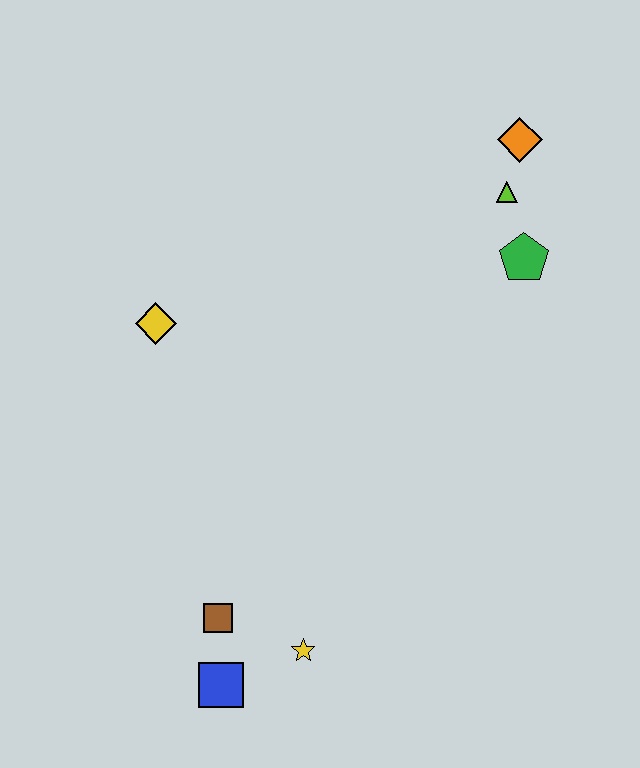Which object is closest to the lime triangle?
The orange diamond is closest to the lime triangle.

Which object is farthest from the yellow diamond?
The orange diamond is farthest from the yellow diamond.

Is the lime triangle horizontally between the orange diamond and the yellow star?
Yes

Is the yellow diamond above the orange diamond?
No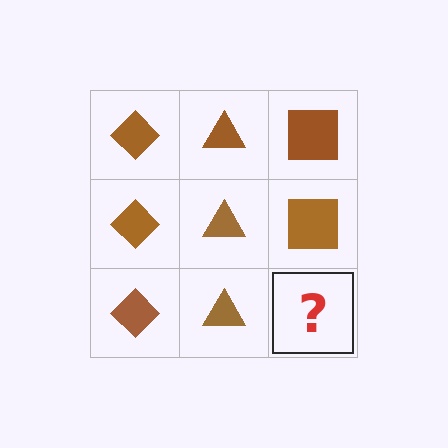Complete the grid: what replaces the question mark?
The question mark should be replaced with a brown square.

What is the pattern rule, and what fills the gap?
The rule is that each column has a consistent shape. The gap should be filled with a brown square.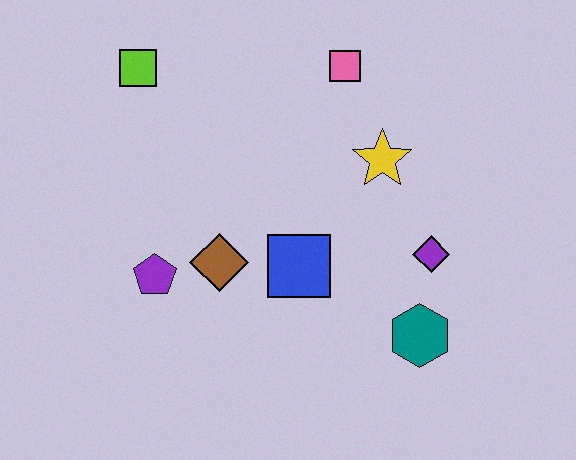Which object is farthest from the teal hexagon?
The lime square is farthest from the teal hexagon.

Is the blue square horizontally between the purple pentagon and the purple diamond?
Yes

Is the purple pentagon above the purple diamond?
No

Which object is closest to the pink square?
The yellow star is closest to the pink square.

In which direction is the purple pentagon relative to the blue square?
The purple pentagon is to the left of the blue square.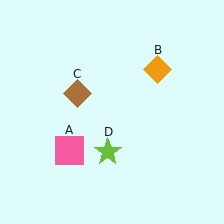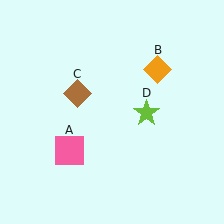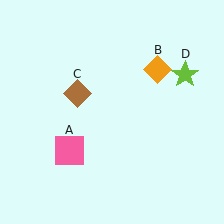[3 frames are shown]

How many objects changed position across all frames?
1 object changed position: lime star (object D).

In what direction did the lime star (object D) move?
The lime star (object D) moved up and to the right.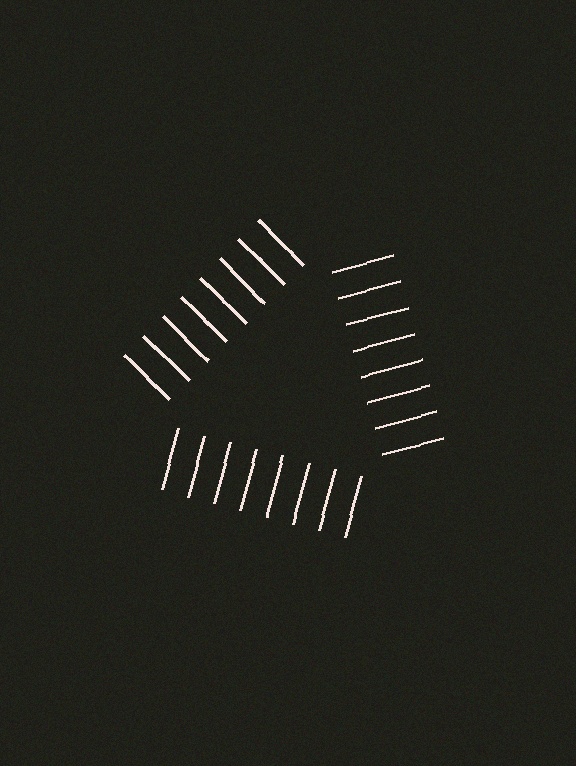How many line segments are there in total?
24 — 8 along each of the 3 edges.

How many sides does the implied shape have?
3 sides — the line-ends trace a triangle.